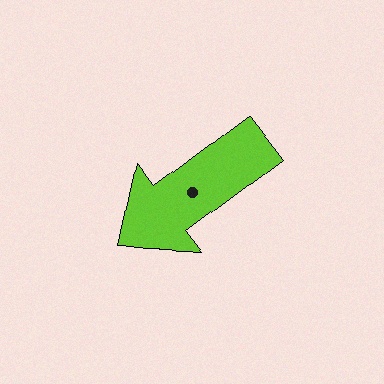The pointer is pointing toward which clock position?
Roughly 8 o'clock.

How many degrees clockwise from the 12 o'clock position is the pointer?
Approximately 233 degrees.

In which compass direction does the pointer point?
Southwest.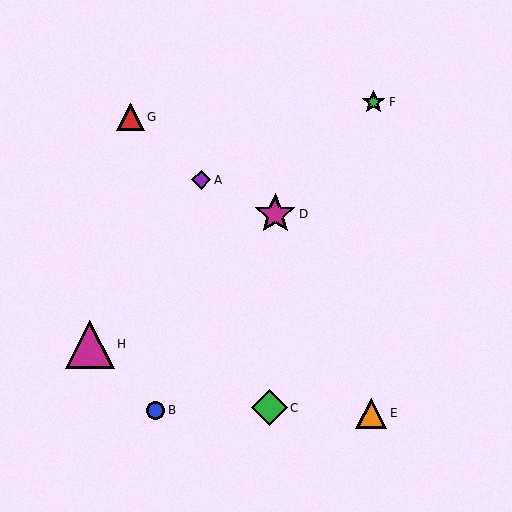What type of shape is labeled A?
Shape A is a purple diamond.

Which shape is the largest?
The magenta triangle (labeled H) is the largest.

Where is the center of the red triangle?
The center of the red triangle is at (130, 117).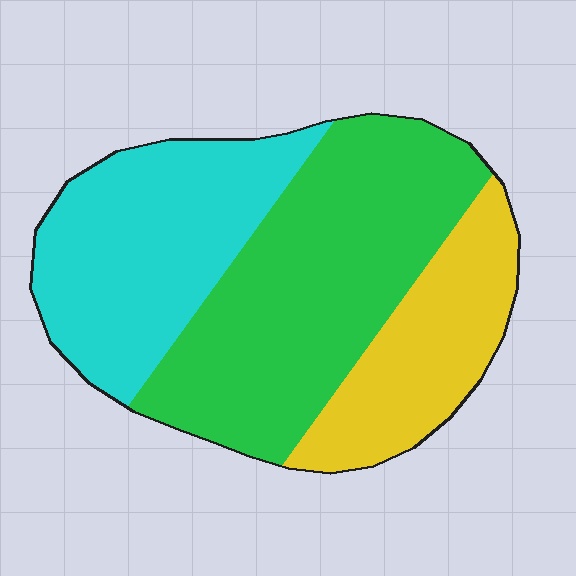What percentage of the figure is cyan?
Cyan takes up between a sixth and a third of the figure.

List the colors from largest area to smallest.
From largest to smallest: green, cyan, yellow.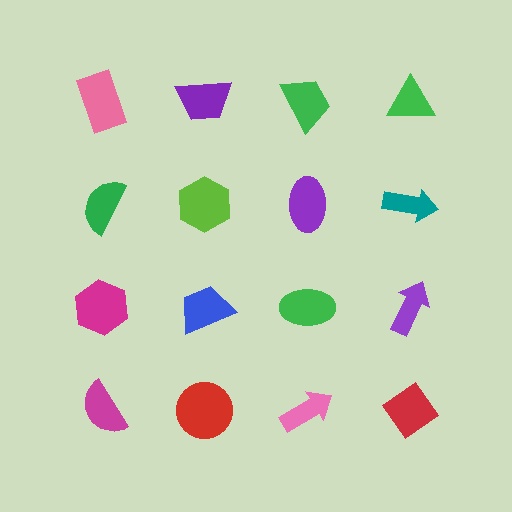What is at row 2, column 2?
A lime hexagon.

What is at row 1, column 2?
A purple trapezoid.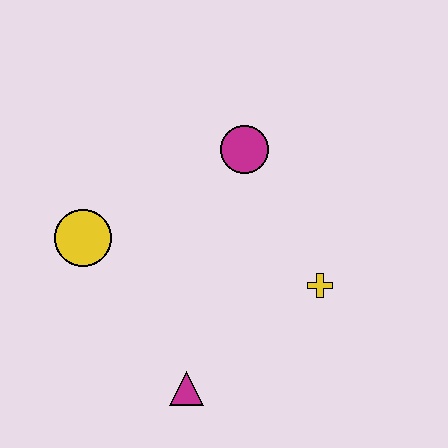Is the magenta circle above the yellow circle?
Yes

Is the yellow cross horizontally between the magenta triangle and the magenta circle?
No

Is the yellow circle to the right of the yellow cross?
No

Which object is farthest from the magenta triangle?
The magenta circle is farthest from the magenta triangle.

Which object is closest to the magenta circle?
The yellow cross is closest to the magenta circle.